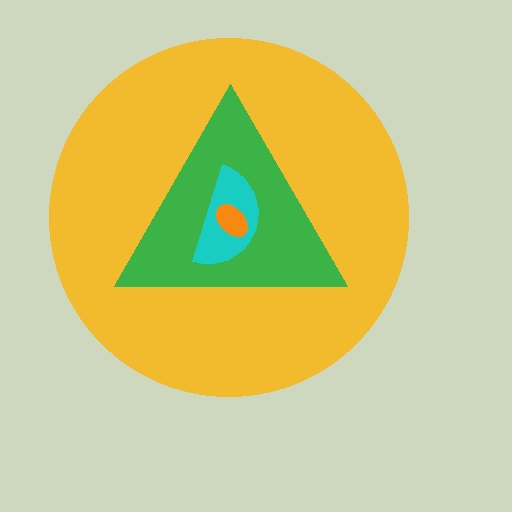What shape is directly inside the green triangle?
The cyan semicircle.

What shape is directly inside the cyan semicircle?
The orange ellipse.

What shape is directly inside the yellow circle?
The green triangle.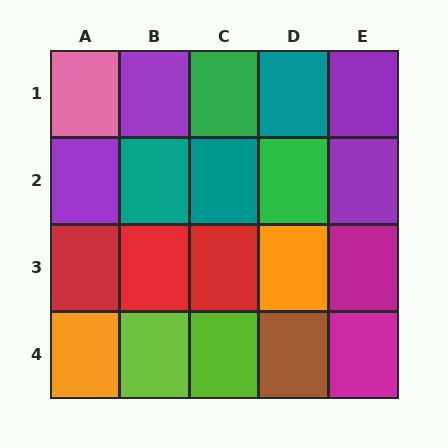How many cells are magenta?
2 cells are magenta.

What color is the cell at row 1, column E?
Purple.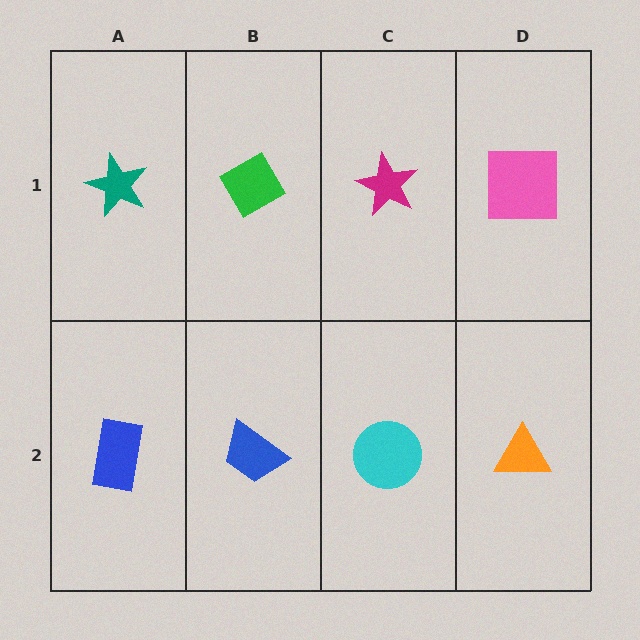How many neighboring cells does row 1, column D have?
2.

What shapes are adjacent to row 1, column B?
A blue trapezoid (row 2, column B), a teal star (row 1, column A), a magenta star (row 1, column C).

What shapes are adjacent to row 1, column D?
An orange triangle (row 2, column D), a magenta star (row 1, column C).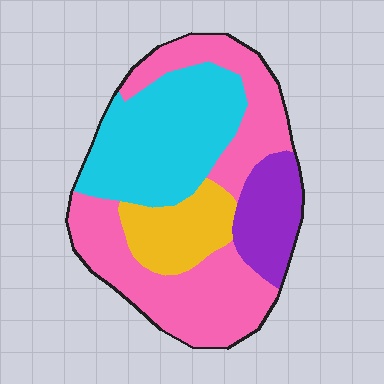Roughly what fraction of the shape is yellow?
Yellow takes up about one eighth (1/8) of the shape.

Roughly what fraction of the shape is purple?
Purple covers about 15% of the shape.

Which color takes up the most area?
Pink, at roughly 45%.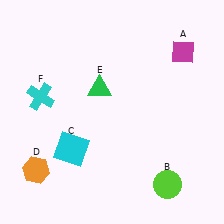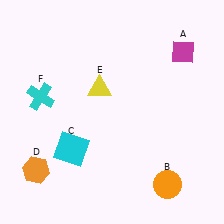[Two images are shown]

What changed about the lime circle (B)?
In Image 1, B is lime. In Image 2, it changed to orange.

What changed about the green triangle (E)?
In Image 1, E is green. In Image 2, it changed to yellow.